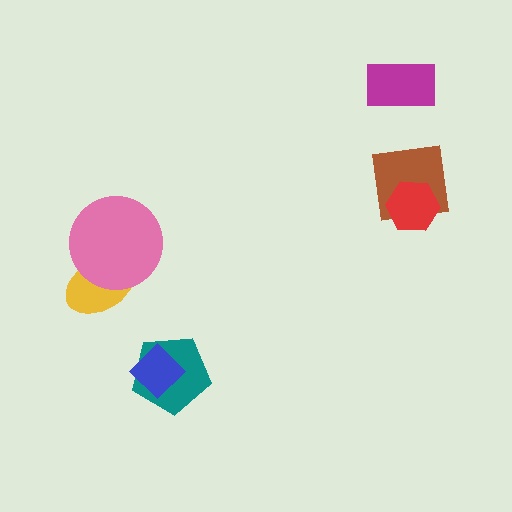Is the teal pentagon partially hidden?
Yes, it is partially covered by another shape.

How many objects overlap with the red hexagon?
1 object overlaps with the red hexagon.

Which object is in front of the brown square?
The red hexagon is in front of the brown square.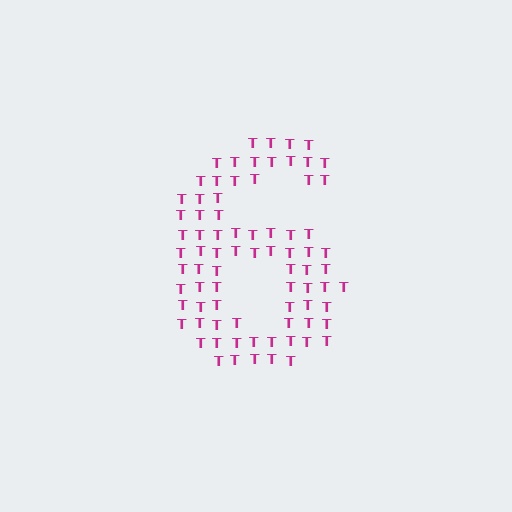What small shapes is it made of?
It is made of small letter T's.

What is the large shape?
The large shape is the digit 6.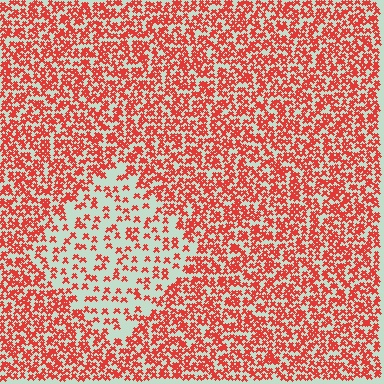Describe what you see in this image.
The image contains small red elements arranged at two different densities. A diamond-shaped region is visible where the elements are less densely packed than the surrounding area.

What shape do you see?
I see a diamond.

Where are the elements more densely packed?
The elements are more densely packed outside the diamond boundary.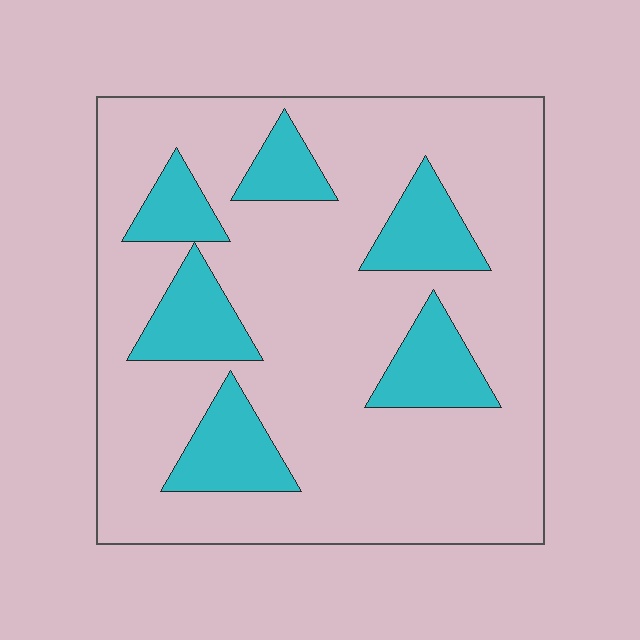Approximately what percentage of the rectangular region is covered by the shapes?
Approximately 20%.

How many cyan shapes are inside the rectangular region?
6.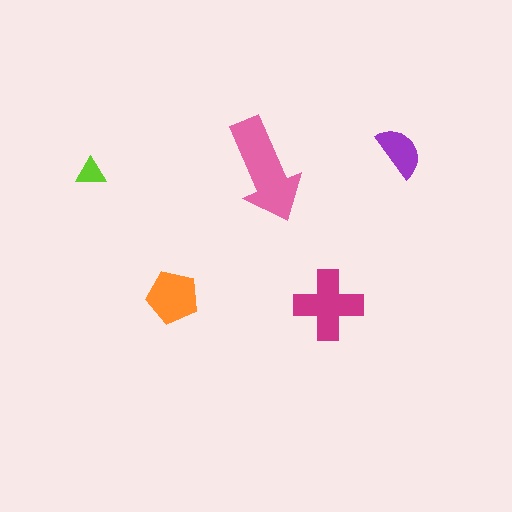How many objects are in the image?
There are 5 objects in the image.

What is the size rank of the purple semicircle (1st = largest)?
4th.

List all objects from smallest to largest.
The lime triangle, the purple semicircle, the orange pentagon, the magenta cross, the pink arrow.